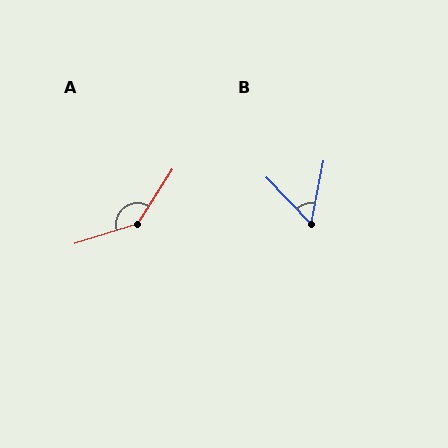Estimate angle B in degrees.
Approximately 55 degrees.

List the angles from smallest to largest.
B (55°), A (140°).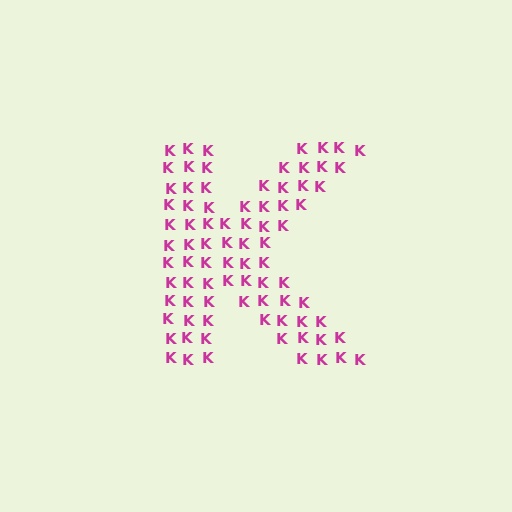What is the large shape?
The large shape is the letter K.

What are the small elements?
The small elements are letter K's.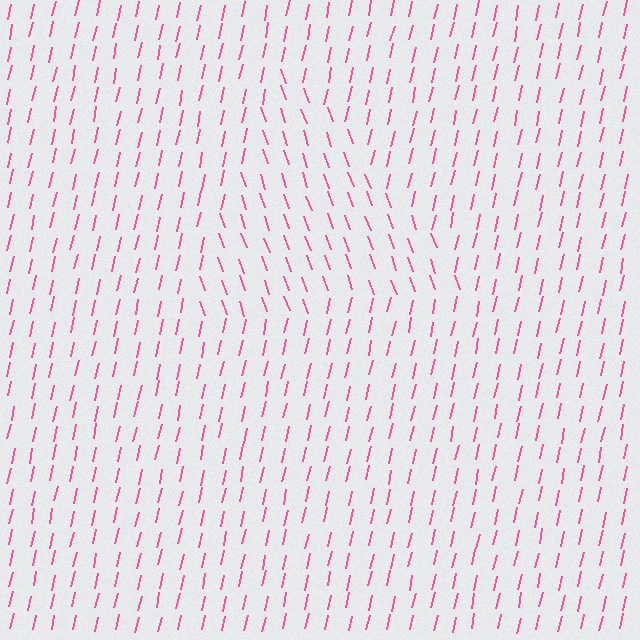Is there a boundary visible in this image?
Yes, there is a texture boundary formed by a change in line orientation.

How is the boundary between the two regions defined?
The boundary is defined purely by a change in line orientation (approximately 32 degrees difference). All lines are the same color and thickness.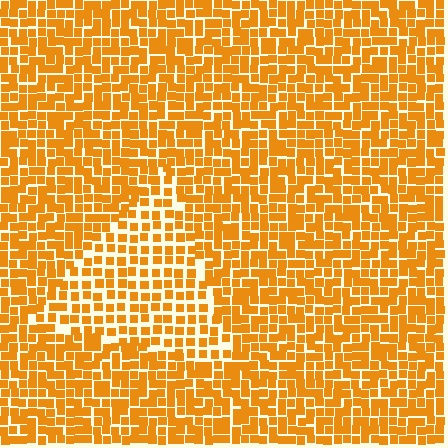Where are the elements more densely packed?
The elements are more densely packed outside the triangle boundary.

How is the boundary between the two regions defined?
The boundary is defined by a change in element density (approximately 1.6x ratio). All elements are the same color, size, and shape.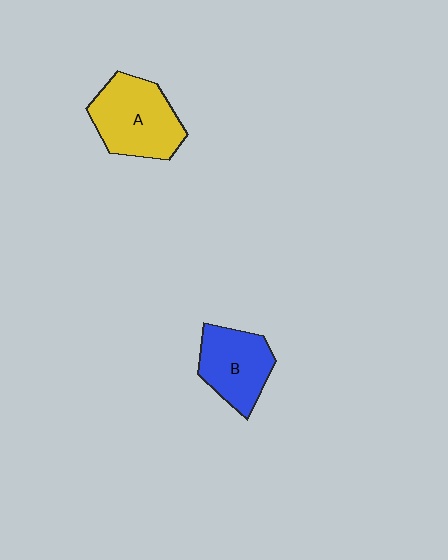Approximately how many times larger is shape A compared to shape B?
Approximately 1.2 times.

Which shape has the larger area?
Shape A (yellow).